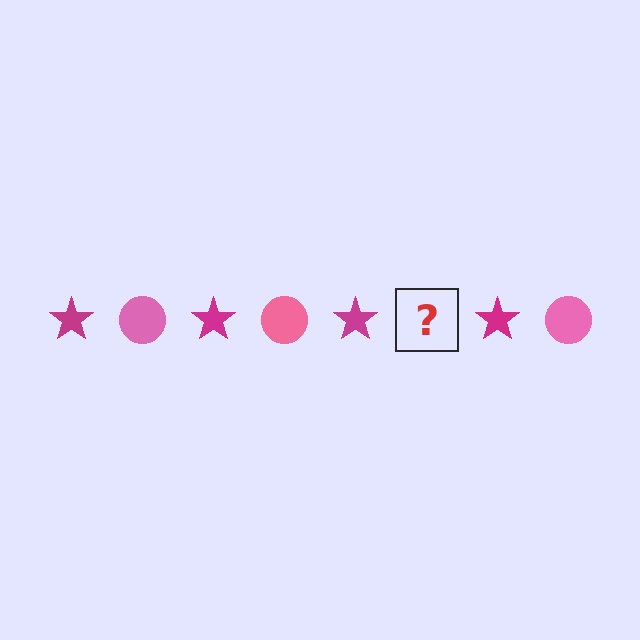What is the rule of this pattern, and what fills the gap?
The rule is that the pattern alternates between magenta star and pink circle. The gap should be filled with a pink circle.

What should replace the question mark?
The question mark should be replaced with a pink circle.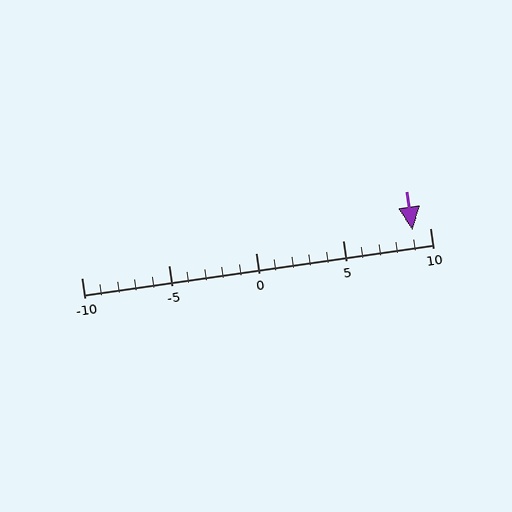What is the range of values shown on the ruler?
The ruler shows values from -10 to 10.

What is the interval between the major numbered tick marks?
The major tick marks are spaced 5 units apart.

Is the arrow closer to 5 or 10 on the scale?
The arrow is closer to 10.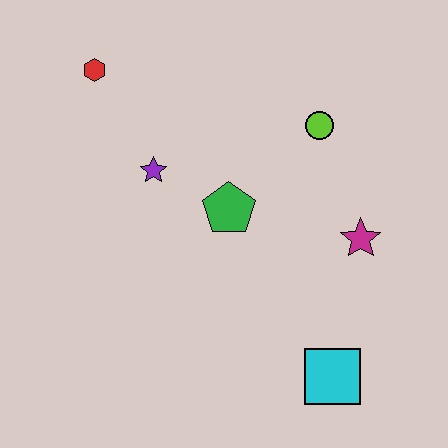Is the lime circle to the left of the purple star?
No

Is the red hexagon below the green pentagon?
No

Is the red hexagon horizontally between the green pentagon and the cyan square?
No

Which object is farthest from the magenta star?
The red hexagon is farthest from the magenta star.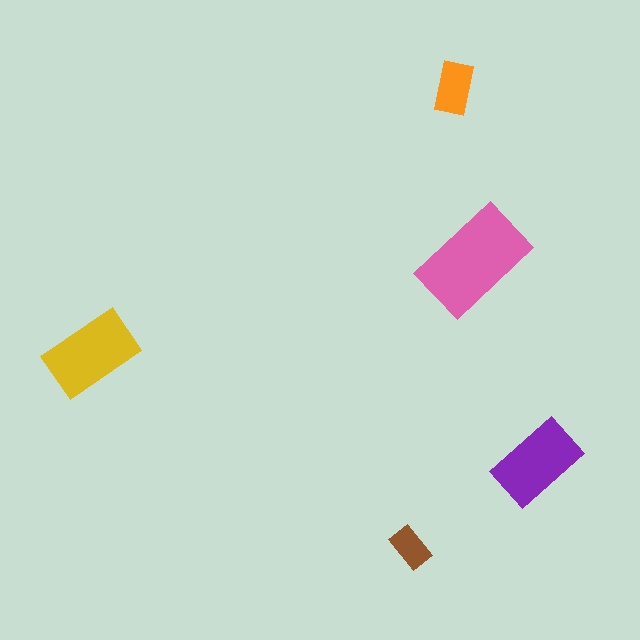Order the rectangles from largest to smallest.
the pink one, the yellow one, the purple one, the orange one, the brown one.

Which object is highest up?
The orange rectangle is topmost.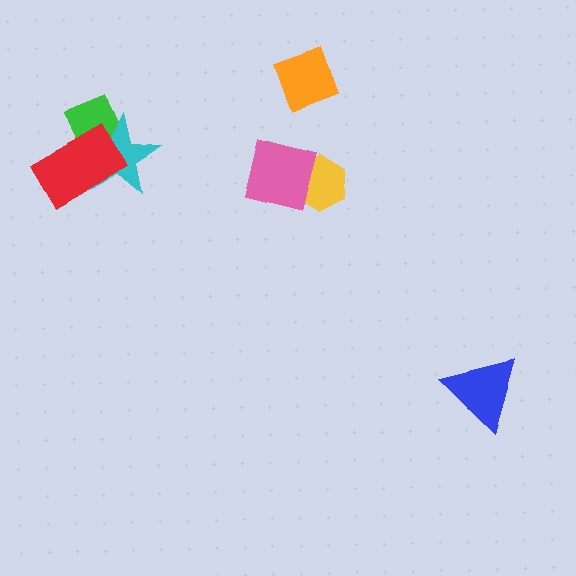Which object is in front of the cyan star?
The red rectangle is in front of the cyan star.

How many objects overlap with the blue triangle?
0 objects overlap with the blue triangle.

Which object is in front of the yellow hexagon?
The pink square is in front of the yellow hexagon.